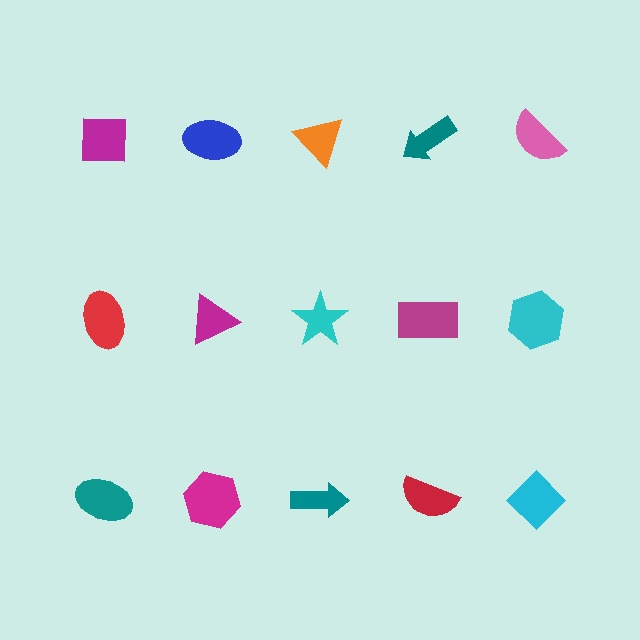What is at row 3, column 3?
A teal arrow.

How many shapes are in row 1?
5 shapes.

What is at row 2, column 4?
A magenta rectangle.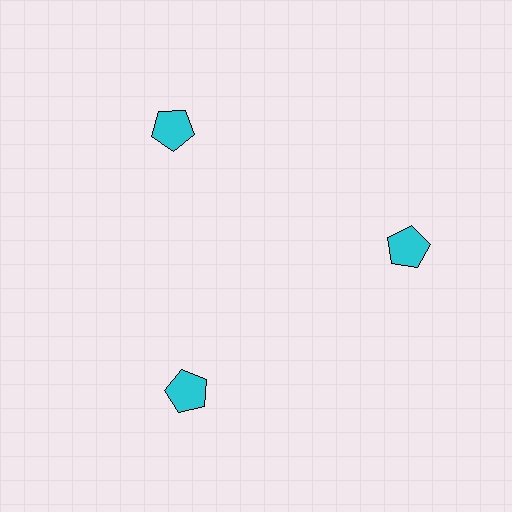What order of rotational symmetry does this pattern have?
This pattern has 3-fold rotational symmetry.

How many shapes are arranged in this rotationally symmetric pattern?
There are 3 shapes, arranged in 3 groups of 1.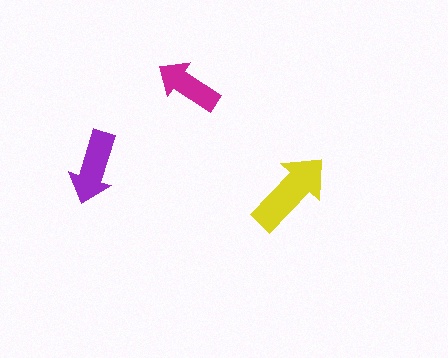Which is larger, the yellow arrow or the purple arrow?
The yellow one.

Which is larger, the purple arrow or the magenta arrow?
The purple one.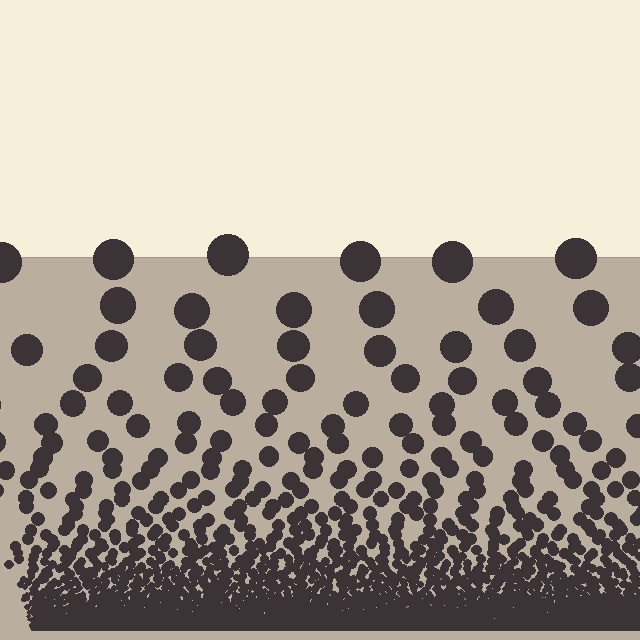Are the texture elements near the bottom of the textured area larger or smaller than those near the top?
Smaller. The gradient is inverted — elements near the bottom are smaller and denser.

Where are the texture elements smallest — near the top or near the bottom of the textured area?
Near the bottom.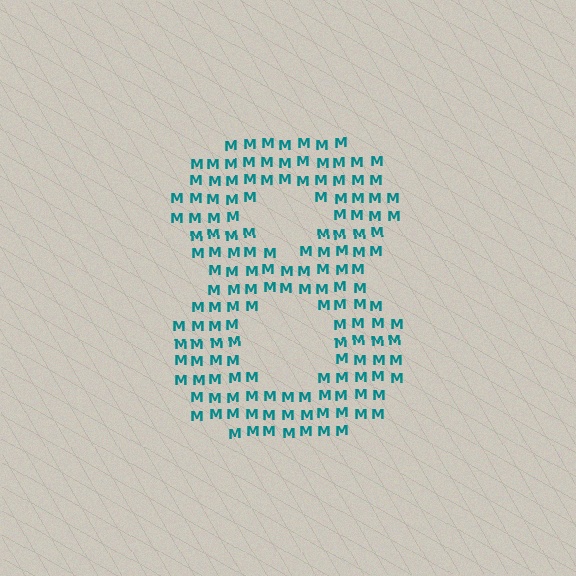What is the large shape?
The large shape is the digit 8.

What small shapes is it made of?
It is made of small letter M's.